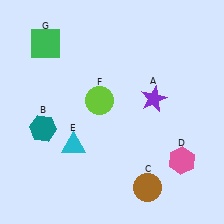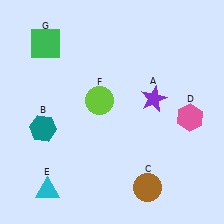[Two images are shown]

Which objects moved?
The objects that moved are: the pink hexagon (D), the cyan triangle (E).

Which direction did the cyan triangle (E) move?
The cyan triangle (E) moved down.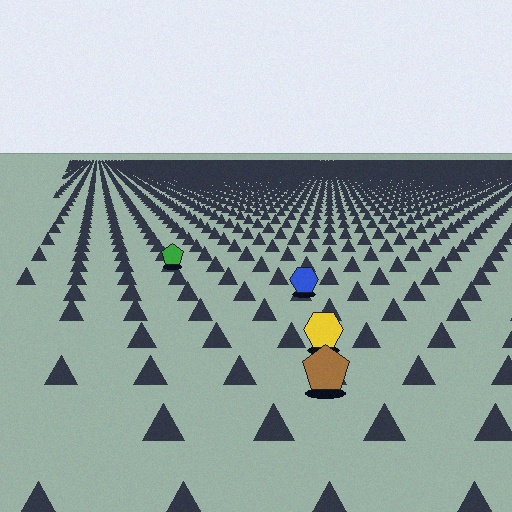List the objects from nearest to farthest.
From nearest to farthest: the brown pentagon, the yellow hexagon, the blue hexagon, the green pentagon.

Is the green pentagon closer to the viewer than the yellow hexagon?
No. The yellow hexagon is closer — you can tell from the texture gradient: the ground texture is coarser near it.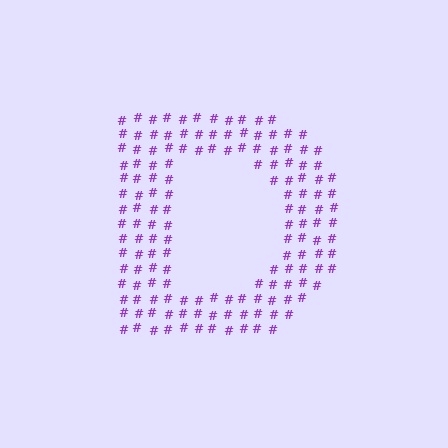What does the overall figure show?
The overall figure shows the letter D.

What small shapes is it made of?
It is made of small hash symbols.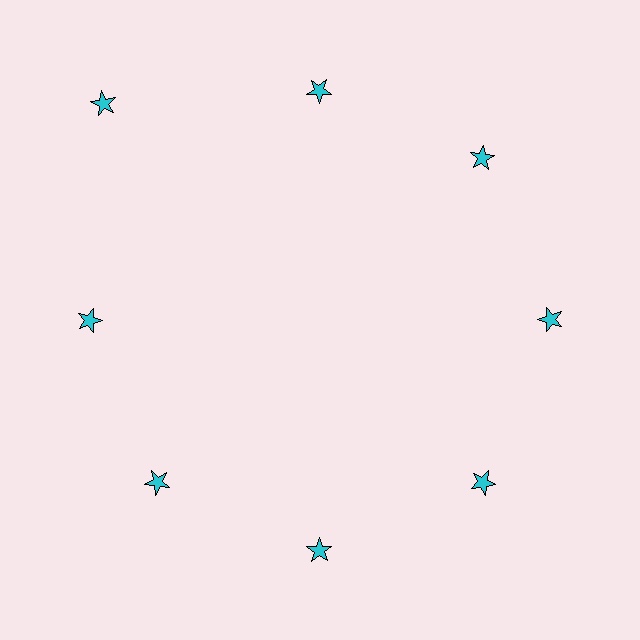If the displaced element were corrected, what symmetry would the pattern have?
It would have 8-fold rotational symmetry — the pattern would map onto itself every 45 degrees.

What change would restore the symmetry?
The symmetry would be restored by moving it inward, back onto the ring so that all 8 stars sit at equal angles and equal distance from the center.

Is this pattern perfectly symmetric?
No. The 8 cyan stars are arranged in a ring, but one element near the 10 o'clock position is pushed outward from the center, breaking the 8-fold rotational symmetry.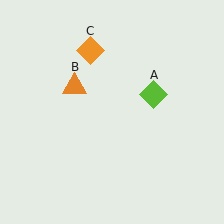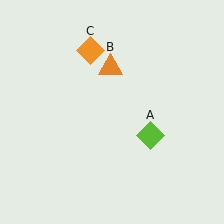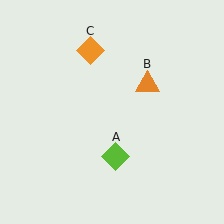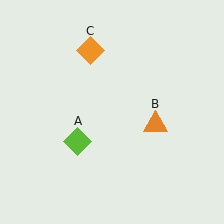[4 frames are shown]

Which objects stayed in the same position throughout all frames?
Orange diamond (object C) remained stationary.